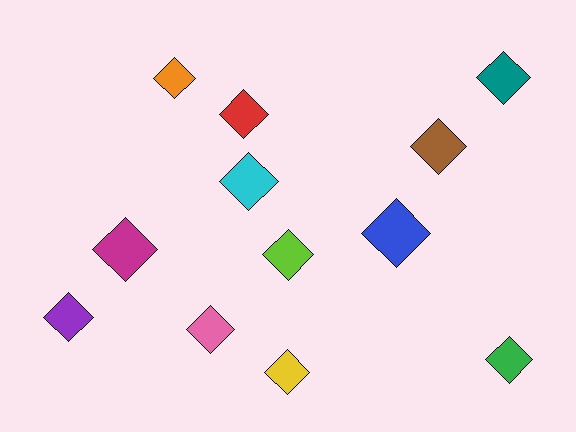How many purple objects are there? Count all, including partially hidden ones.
There is 1 purple object.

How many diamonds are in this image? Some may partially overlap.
There are 12 diamonds.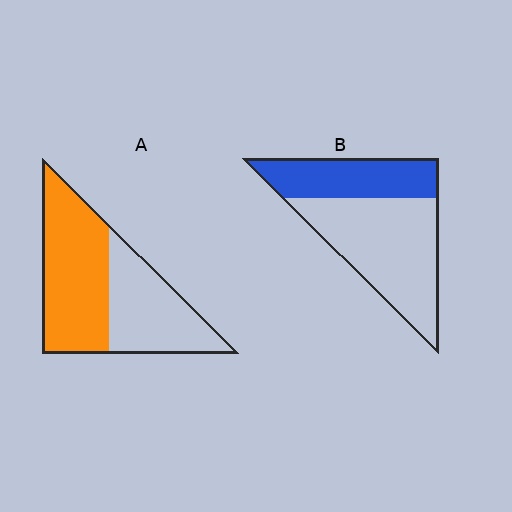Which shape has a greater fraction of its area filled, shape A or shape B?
Shape A.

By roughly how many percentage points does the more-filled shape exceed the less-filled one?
By roughly 20 percentage points (A over B).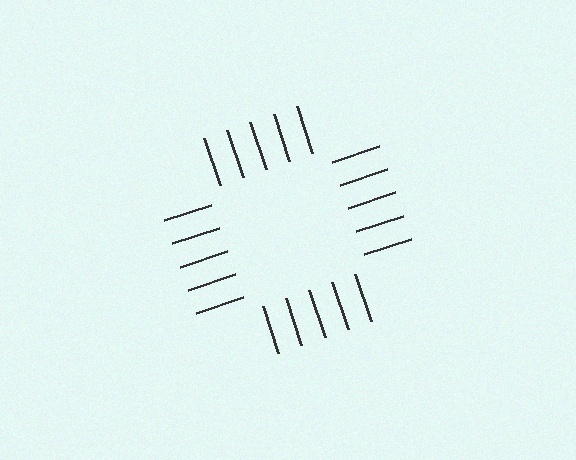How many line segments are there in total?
20 — 5 along each of the 4 edges.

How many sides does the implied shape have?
4 sides — the line-ends trace a square.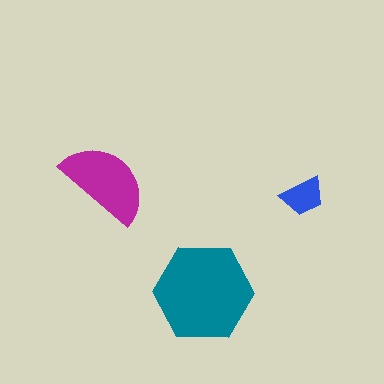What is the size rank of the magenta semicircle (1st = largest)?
2nd.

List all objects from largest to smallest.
The teal hexagon, the magenta semicircle, the blue trapezoid.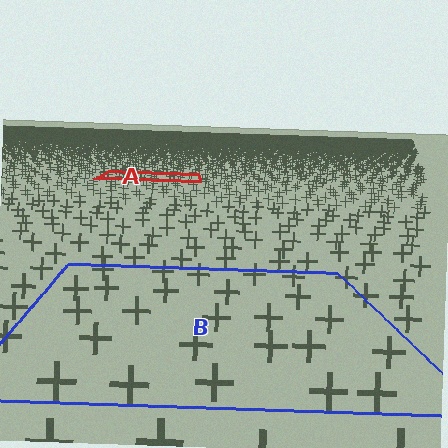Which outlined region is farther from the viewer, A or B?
Region A is farther from the viewer — the texture elements inside it appear smaller and more densely packed.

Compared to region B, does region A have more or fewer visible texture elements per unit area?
Region A has more texture elements per unit area — they are packed more densely because it is farther away.